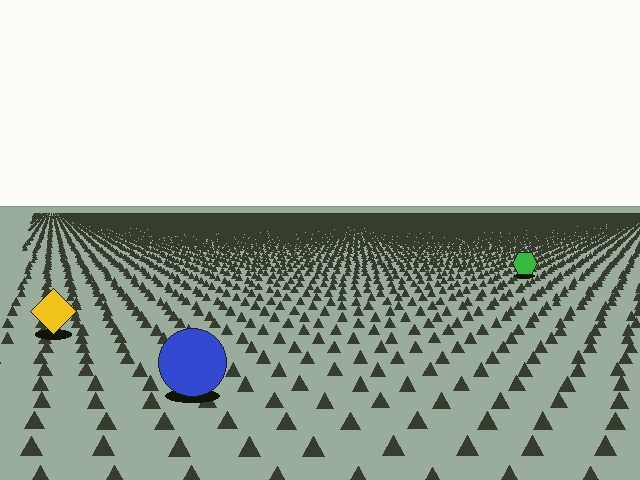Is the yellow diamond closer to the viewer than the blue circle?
No. The blue circle is closer — you can tell from the texture gradient: the ground texture is coarser near it.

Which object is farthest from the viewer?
The green hexagon is farthest from the viewer. It appears smaller and the ground texture around it is denser.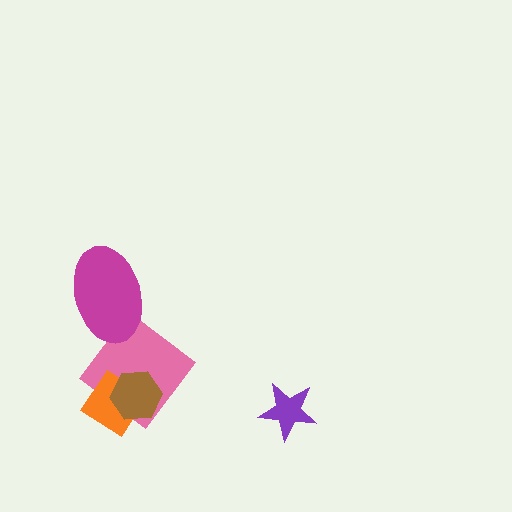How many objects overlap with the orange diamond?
2 objects overlap with the orange diamond.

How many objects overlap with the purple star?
0 objects overlap with the purple star.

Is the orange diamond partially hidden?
Yes, it is partially covered by another shape.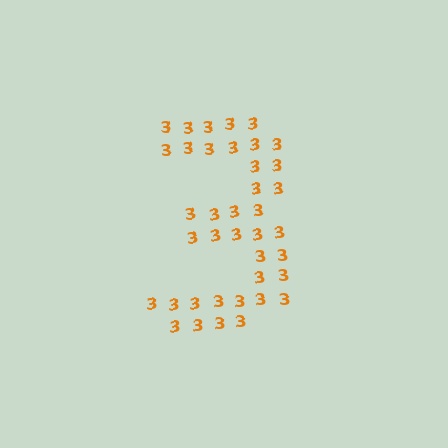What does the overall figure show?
The overall figure shows the digit 3.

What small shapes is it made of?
It is made of small digit 3's.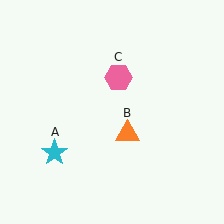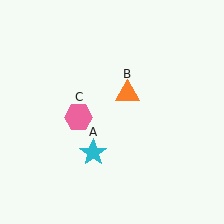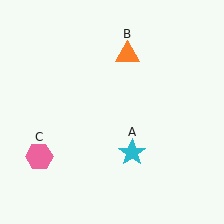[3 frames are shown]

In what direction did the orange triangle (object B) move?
The orange triangle (object B) moved up.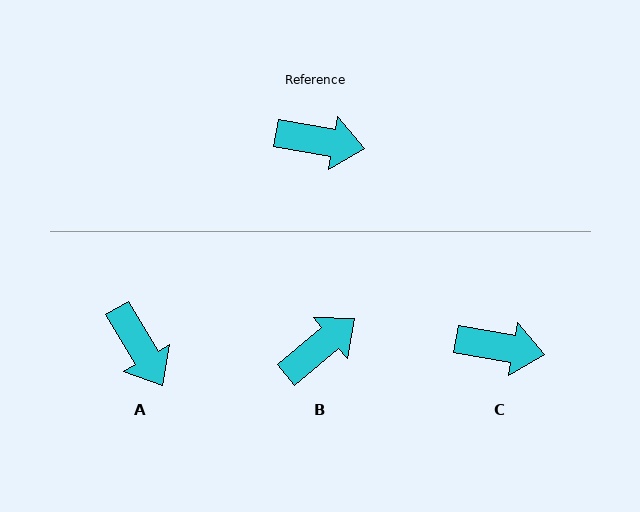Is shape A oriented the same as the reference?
No, it is off by about 49 degrees.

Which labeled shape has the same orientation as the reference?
C.